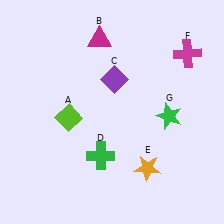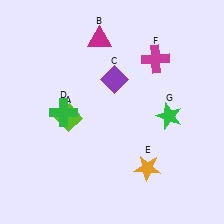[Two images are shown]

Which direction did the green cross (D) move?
The green cross (D) moved up.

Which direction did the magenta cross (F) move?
The magenta cross (F) moved left.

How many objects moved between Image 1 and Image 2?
2 objects moved between the two images.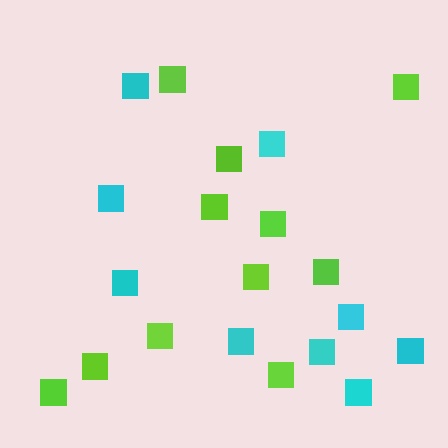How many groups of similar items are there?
There are 2 groups: one group of cyan squares (9) and one group of lime squares (11).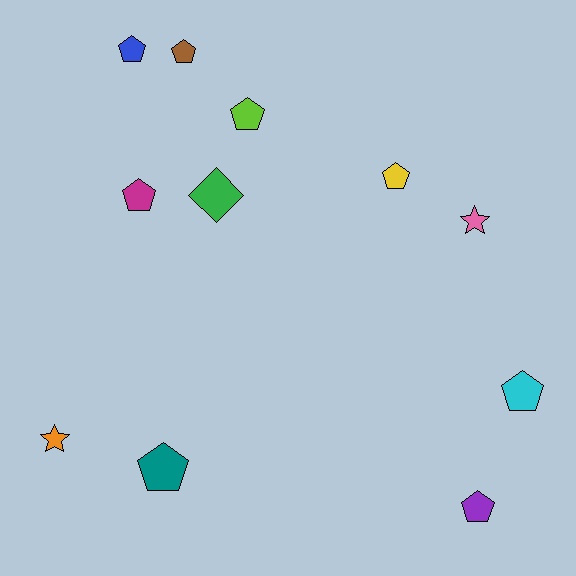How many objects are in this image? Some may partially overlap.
There are 11 objects.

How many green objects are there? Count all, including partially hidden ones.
There is 1 green object.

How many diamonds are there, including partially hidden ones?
There is 1 diamond.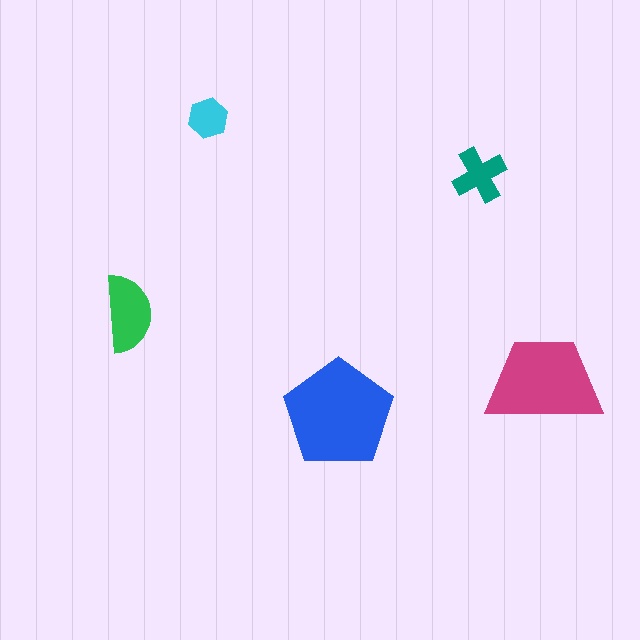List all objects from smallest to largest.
The cyan hexagon, the teal cross, the green semicircle, the magenta trapezoid, the blue pentagon.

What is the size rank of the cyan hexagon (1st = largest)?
5th.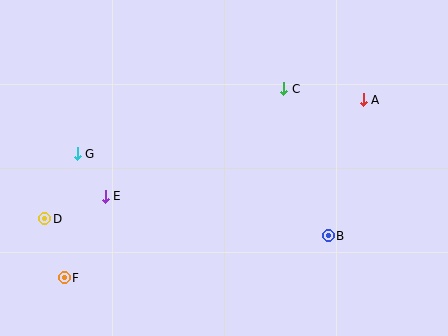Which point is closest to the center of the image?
Point C at (284, 89) is closest to the center.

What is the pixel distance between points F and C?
The distance between F and C is 289 pixels.